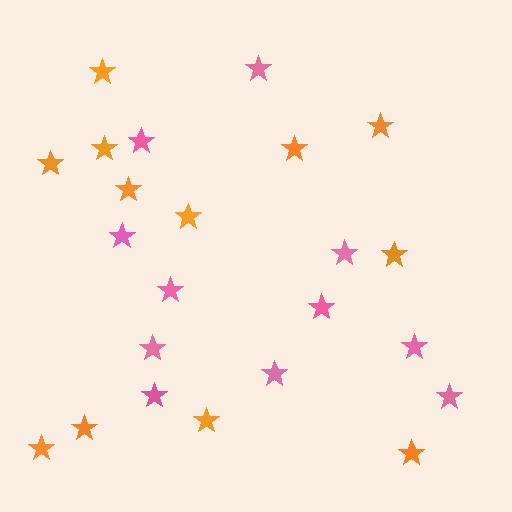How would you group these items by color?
There are 2 groups: one group of orange stars (12) and one group of pink stars (11).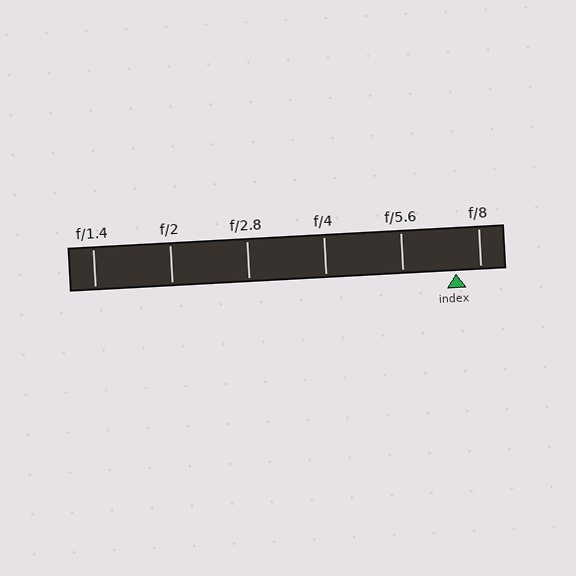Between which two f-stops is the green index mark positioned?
The index mark is between f/5.6 and f/8.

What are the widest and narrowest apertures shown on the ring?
The widest aperture shown is f/1.4 and the narrowest is f/8.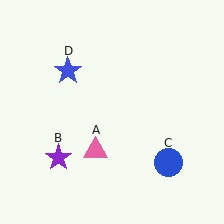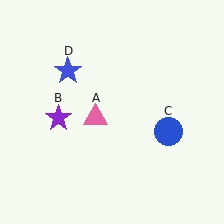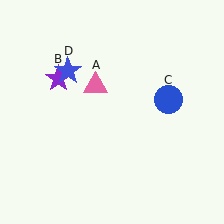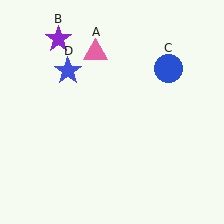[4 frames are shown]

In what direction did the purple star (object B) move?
The purple star (object B) moved up.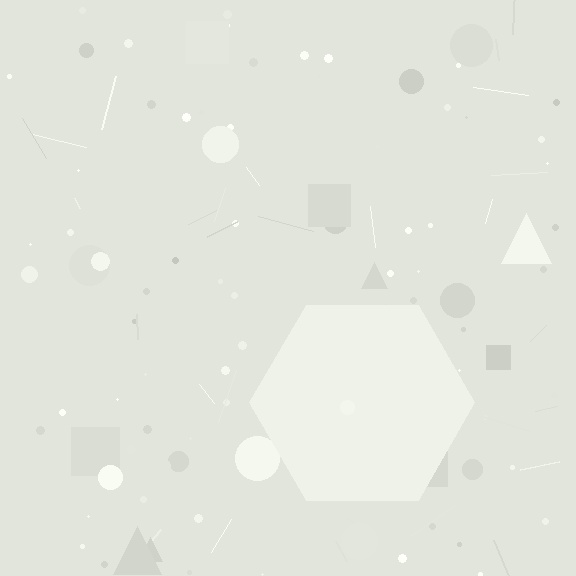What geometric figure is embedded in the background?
A hexagon is embedded in the background.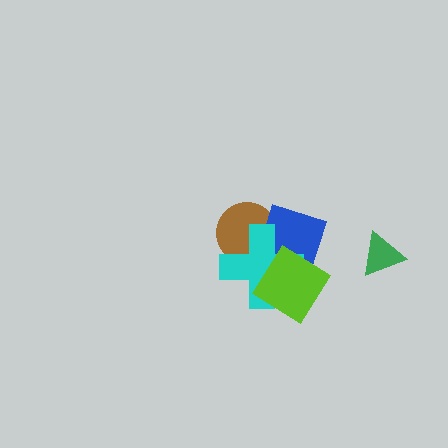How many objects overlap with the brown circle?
2 objects overlap with the brown circle.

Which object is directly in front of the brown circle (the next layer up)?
The blue diamond is directly in front of the brown circle.